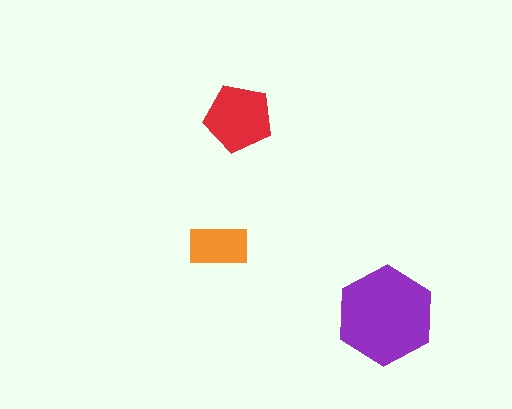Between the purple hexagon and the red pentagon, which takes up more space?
The purple hexagon.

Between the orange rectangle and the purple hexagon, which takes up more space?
The purple hexagon.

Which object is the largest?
The purple hexagon.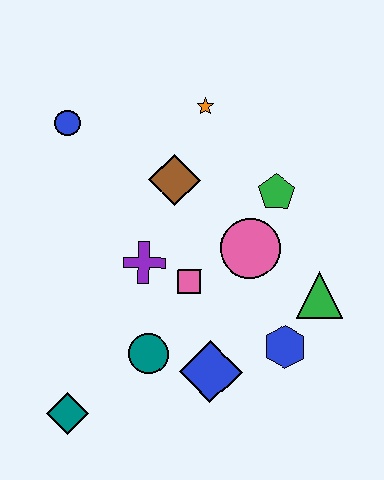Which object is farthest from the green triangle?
The blue circle is farthest from the green triangle.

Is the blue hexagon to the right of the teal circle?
Yes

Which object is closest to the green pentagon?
The pink circle is closest to the green pentagon.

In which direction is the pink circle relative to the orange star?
The pink circle is below the orange star.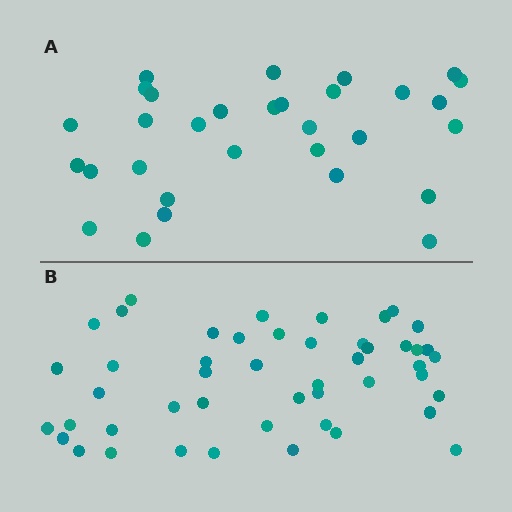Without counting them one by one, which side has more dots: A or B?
Region B (the bottom region) has more dots.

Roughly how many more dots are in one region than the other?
Region B has approximately 15 more dots than region A.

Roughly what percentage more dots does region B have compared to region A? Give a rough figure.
About 55% more.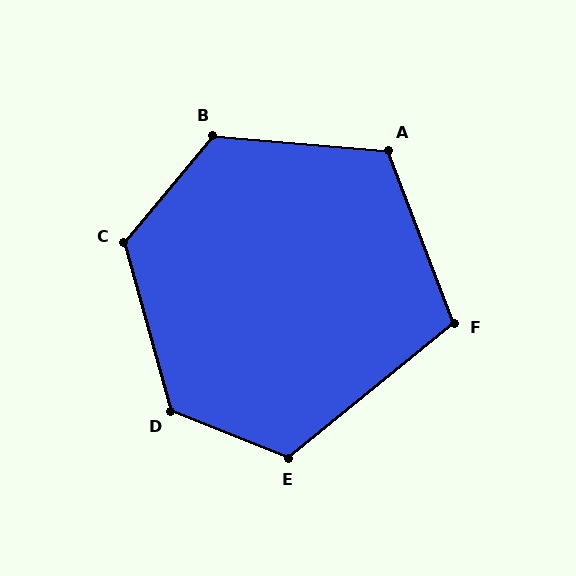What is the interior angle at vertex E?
Approximately 119 degrees (obtuse).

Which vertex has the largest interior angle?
D, at approximately 127 degrees.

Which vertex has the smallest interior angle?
F, at approximately 108 degrees.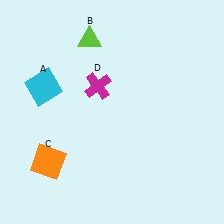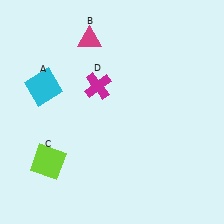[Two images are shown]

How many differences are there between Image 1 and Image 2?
There are 2 differences between the two images.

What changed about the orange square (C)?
In Image 1, C is orange. In Image 2, it changed to lime.